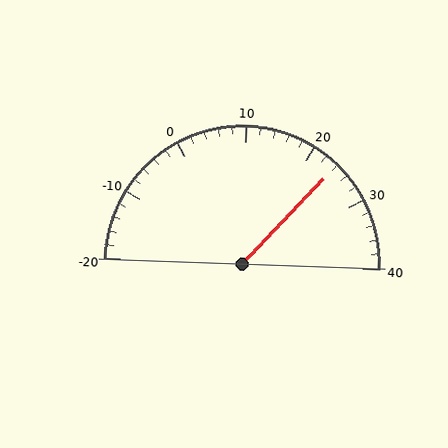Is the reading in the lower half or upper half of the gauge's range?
The reading is in the upper half of the range (-20 to 40).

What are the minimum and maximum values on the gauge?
The gauge ranges from -20 to 40.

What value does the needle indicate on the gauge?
The needle indicates approximately 24.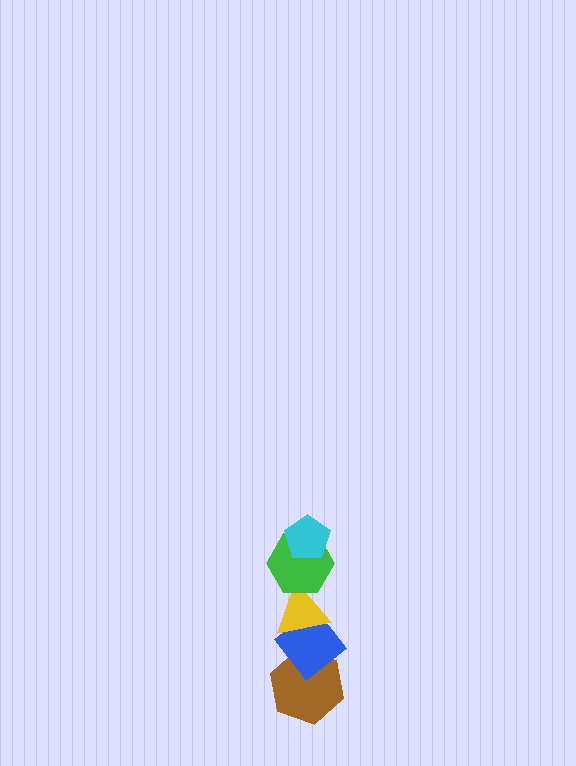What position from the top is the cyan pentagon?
The cyan pentagon is 1st from the top.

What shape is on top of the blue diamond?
The yellow triangle is on top of the blue diamond.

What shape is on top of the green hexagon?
The cyan pentagon is on top of the green hexagon.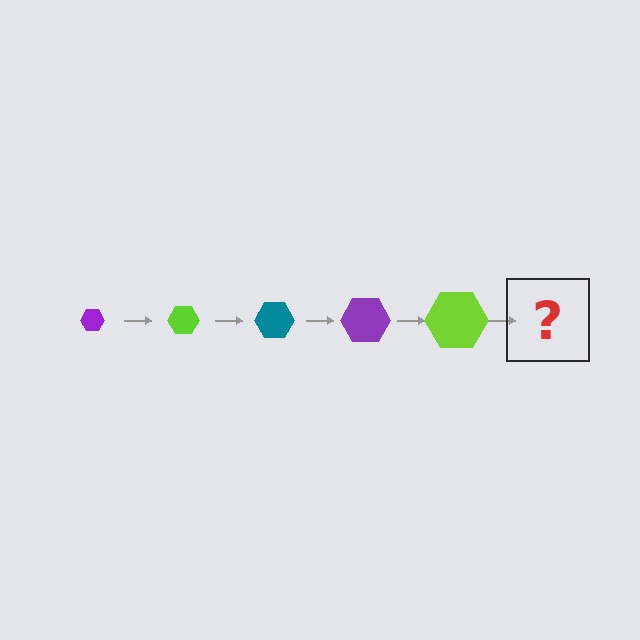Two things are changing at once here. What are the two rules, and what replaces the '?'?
The two rules are that the hexagon grows larger each step and the color cycles through purple, lime, and teal. The '?' should be a teal hexagon, larger than the previous one.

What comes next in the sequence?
The next element should be a teal hexagon, larger than the previous one.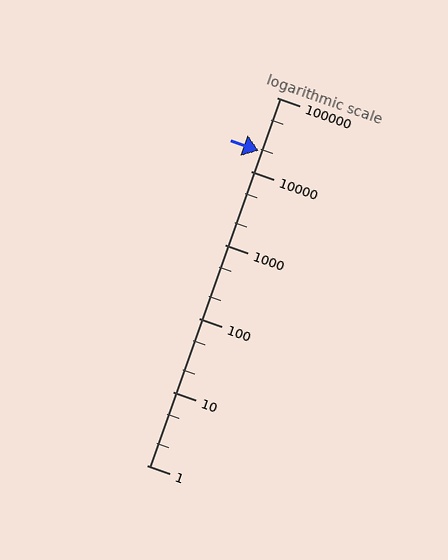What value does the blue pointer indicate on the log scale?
The pointer indicates approximately 19000.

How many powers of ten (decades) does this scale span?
The scale spans 5 decades, from 1 to 100000.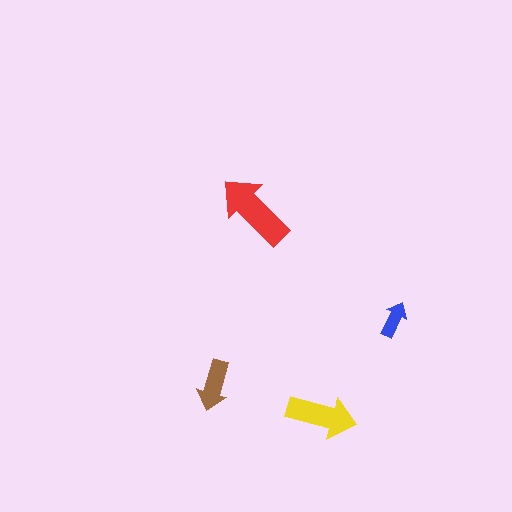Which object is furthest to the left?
The brown arrow is leftmost.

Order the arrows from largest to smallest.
the red one, the yellow one, the brown one, the blue one.